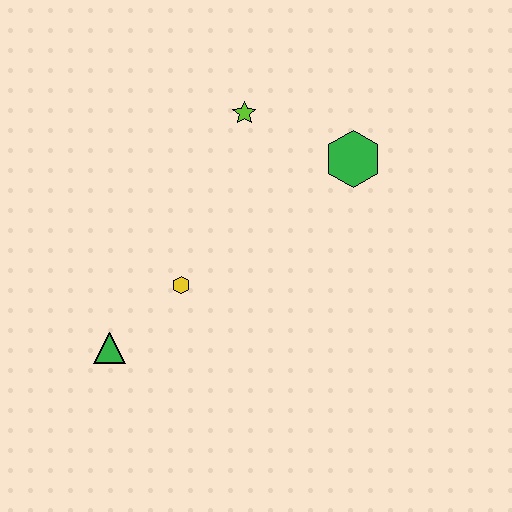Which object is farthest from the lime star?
The green triangle is farthest from the lime star.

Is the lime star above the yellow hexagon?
Yes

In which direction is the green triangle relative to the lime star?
The green triangle is below the lime star.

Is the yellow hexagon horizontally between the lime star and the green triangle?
Yes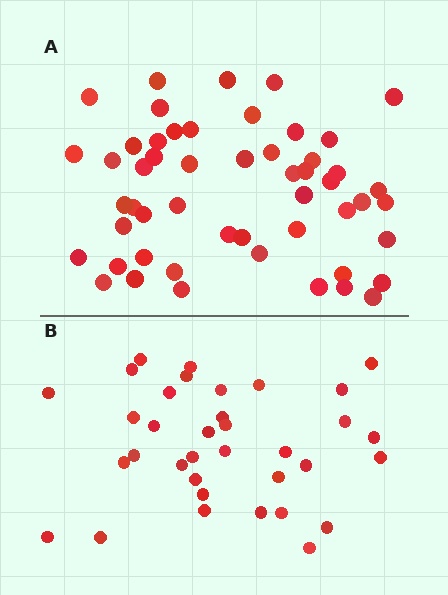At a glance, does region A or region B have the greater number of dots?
Region A (the top region) has more dots.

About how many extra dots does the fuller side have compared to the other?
Region A has approximately 15 more dots than region B.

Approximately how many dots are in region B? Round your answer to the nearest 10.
About 40 dots. (The exact count is 35, which rounds to 40.)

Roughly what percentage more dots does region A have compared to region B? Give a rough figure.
About 50% more.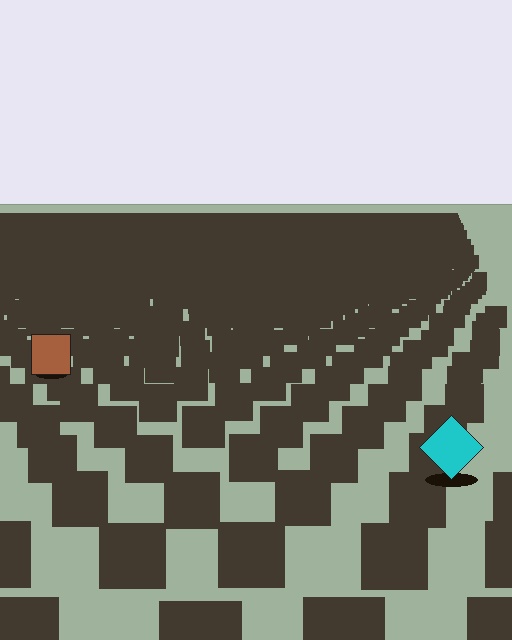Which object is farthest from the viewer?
The brown square is farthest from the viewer. It appears smaller and the ground texture around it is denser.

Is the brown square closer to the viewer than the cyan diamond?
No. The cyan diamond is closer — you can tell from the texture gradient: the ground texture is coarser near it.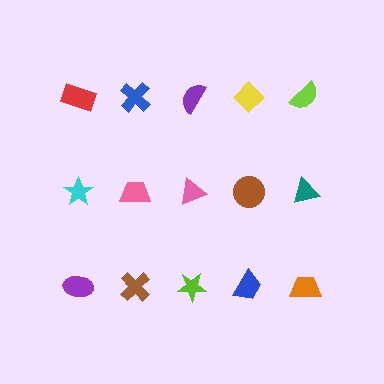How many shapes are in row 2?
5 shapes.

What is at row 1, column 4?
A yellow diamond.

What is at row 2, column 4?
A brown circle.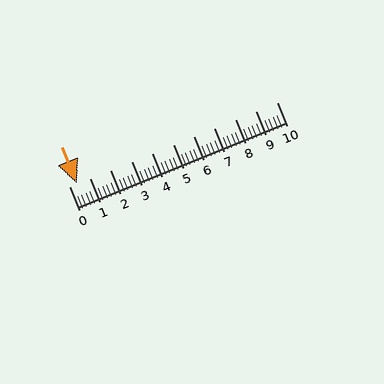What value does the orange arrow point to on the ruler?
The orange arrow points to approximately 0.4.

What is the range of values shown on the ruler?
The ruler shows values from 0 to 10.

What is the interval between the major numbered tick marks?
The major tick marks are spaced 1 units apart.